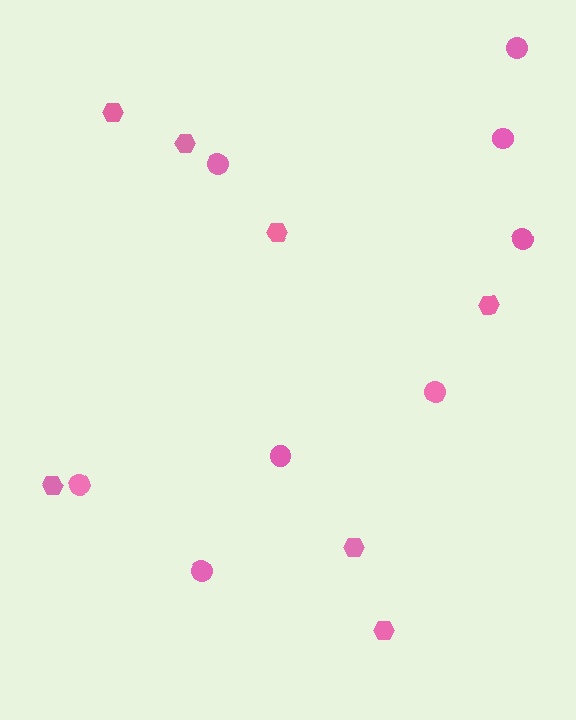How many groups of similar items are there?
There are 2 groups: one group of circles (8) and one group of hexagons (7).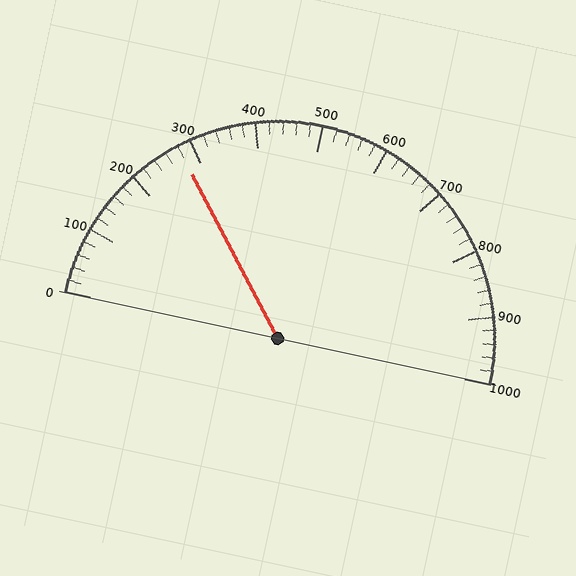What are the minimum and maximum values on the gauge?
The gauge ranges from 0 to 1000.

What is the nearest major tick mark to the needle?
The nearest major tick mark is 300.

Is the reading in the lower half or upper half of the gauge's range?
The reading is in the lower half of the range (0 to 1000).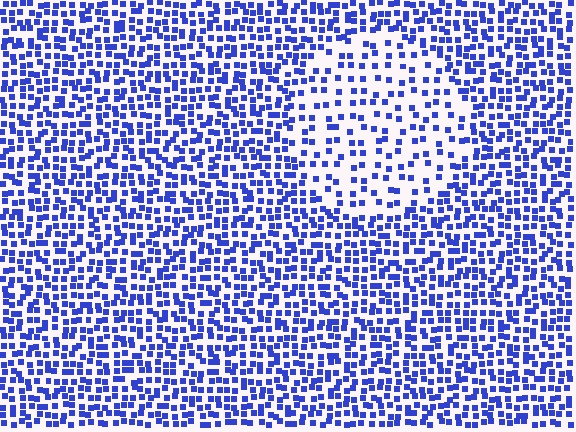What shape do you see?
I see a circle.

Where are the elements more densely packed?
The elements are more densely packed outside the circle boundary.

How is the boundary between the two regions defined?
The boundary is defined by a change in element density (approximately 2.1x ratio). All elements are the same color, size, and shape.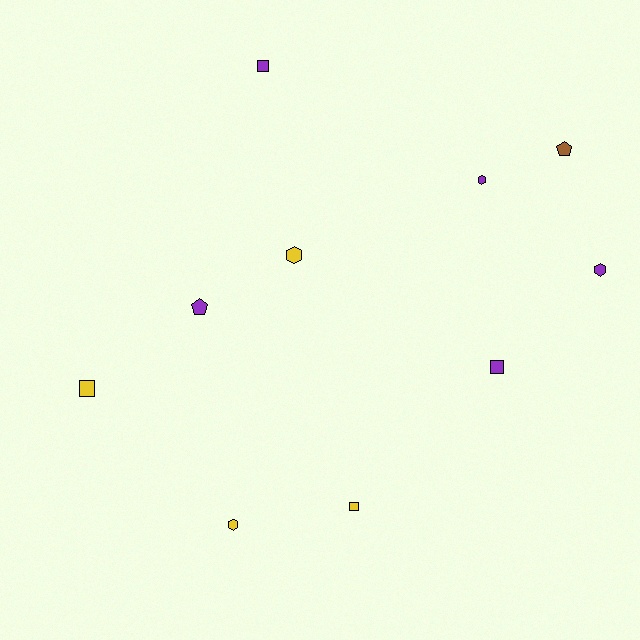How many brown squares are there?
There are no brown squares.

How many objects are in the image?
There are 10 objects.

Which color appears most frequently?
Purple, with 5 objects.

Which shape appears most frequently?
Square, with 4 objects.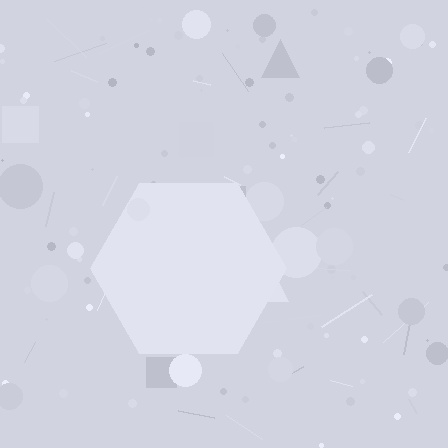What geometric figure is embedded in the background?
A hexagon is embedded in the background.